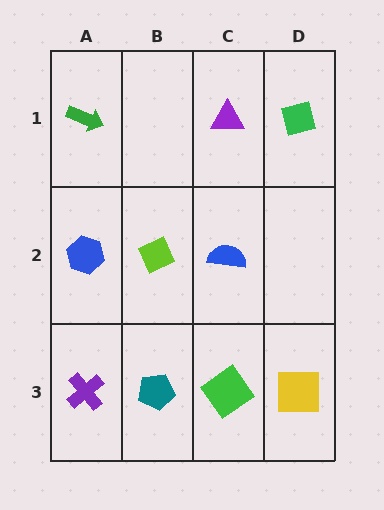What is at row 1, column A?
A green arrow.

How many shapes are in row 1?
3 shapes.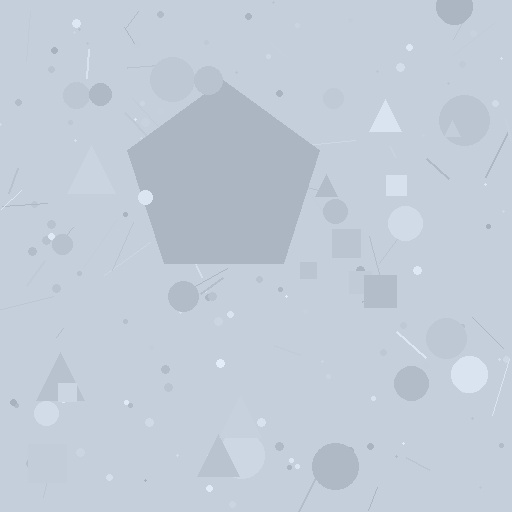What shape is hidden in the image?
A pentagon is hidden in the image.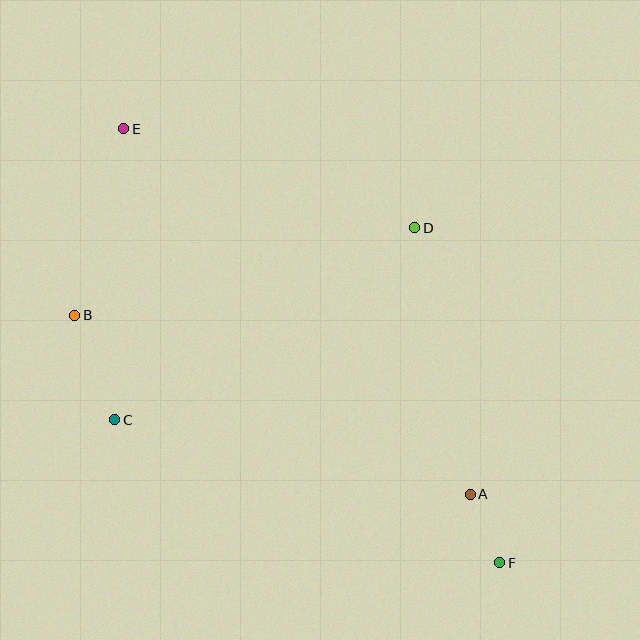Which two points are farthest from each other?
Points E and F are farthest from each other.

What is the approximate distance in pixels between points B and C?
The distance between B and C is approximately 112 pixels.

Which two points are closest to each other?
Points A and F are closest to each other.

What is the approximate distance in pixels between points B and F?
The distance between B and F is approximately 492 pixels.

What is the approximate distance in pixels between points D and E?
The distance between D and E is approximately 307 pixels.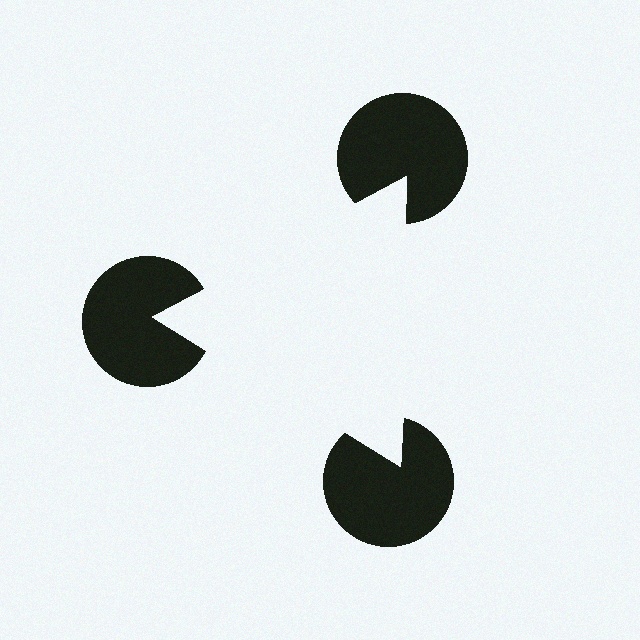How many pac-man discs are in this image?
There are 3 — one at each vertex of the illusory triangle.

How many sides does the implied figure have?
3 sides.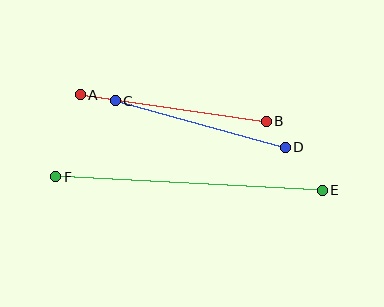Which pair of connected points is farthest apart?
Points E and F are farthest apart.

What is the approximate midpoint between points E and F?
The midpoint is at approximately (189, 184) pixels.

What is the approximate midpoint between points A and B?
The midpoint is at approximately (173, 108) pixels.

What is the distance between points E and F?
The distance is approximately 267 pixels.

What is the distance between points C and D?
The distance is approximately 176 pixels.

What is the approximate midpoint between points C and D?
The midpoint is at approximately (200, 124) pixels.